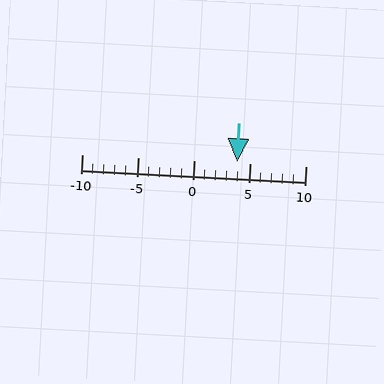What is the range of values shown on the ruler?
The ruler shows values from -10 to 10.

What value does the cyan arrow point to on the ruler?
The cyan arrow points to approximately 4.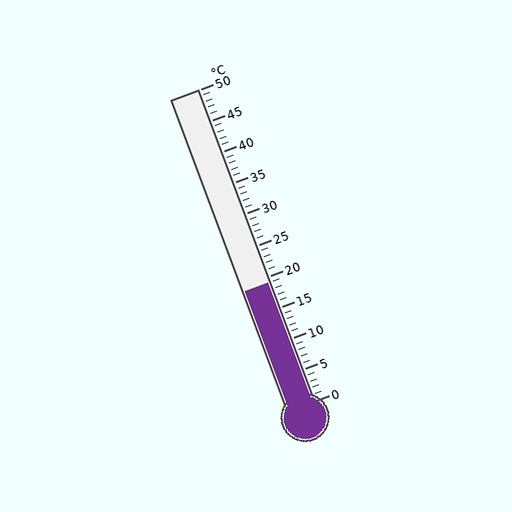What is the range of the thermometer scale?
The thermometer scale ranges from 0°C to 50°C.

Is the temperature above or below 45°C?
The temperature is below 45°C.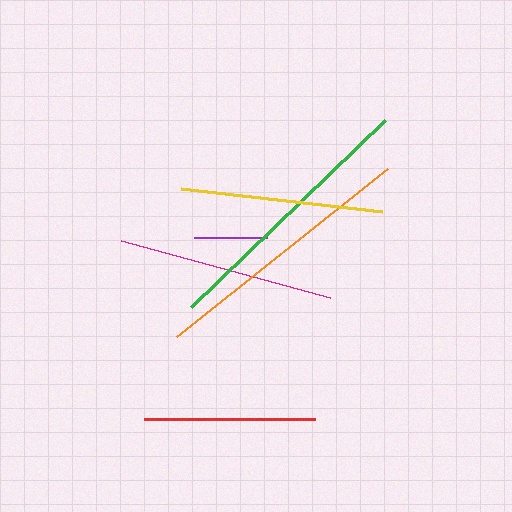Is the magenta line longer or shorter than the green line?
The green line is longer than the magenta line.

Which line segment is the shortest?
The purple line is the shortest at approximately 74 pixels.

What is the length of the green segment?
The green segment is approximately 270 pixels long.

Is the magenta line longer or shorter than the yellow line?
The magenta line is longer than the yellow line.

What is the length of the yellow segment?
The yellow segment is approximately 203 pixels long.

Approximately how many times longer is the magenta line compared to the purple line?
The magenta line is approximately 2.9 times the length of the purple line.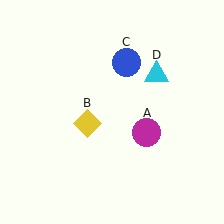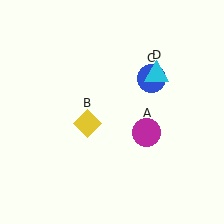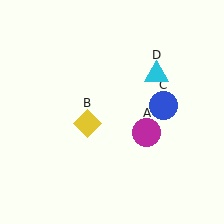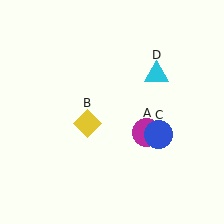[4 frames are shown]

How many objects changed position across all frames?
1 object changed position: blue circle (object C).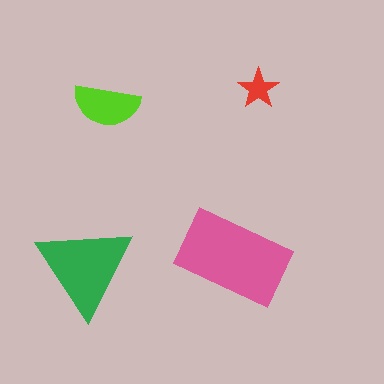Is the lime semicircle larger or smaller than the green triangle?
Smaller.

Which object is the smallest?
The red star.